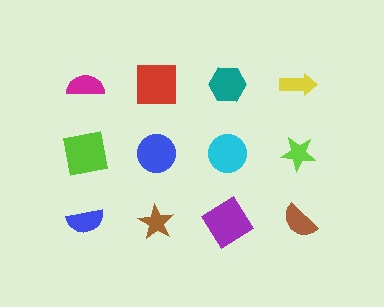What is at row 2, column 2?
A blue circle.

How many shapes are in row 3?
4 shapes.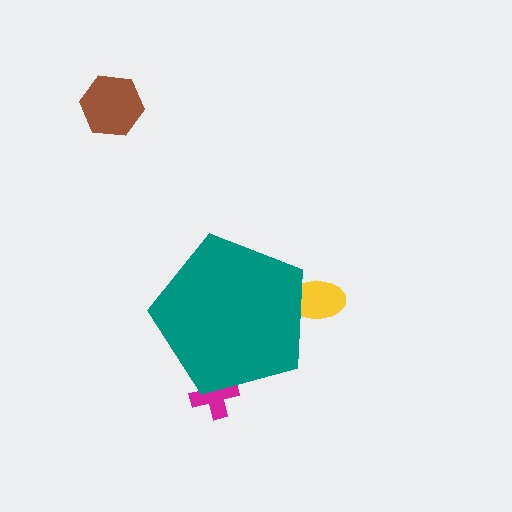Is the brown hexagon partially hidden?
No, the brown hexagon is fully visible.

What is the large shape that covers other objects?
A teal pentagon.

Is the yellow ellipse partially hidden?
Yes, the yellow ellipse is partially hidden behind the teal pentagon.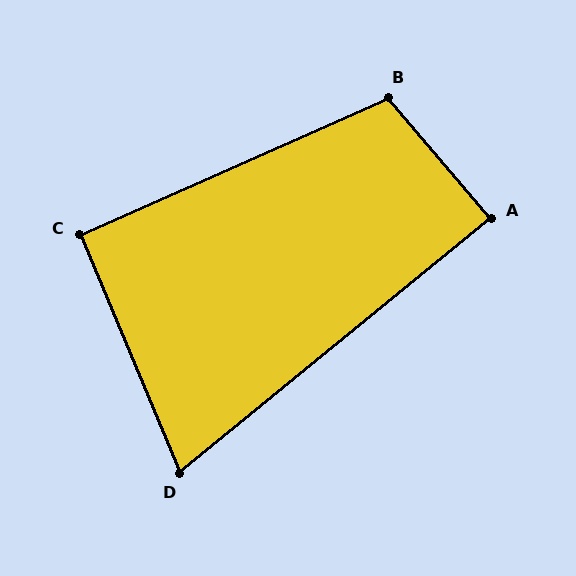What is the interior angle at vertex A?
Approximately 89 degrees (approximately right).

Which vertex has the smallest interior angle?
D, at approximately 73 degrees.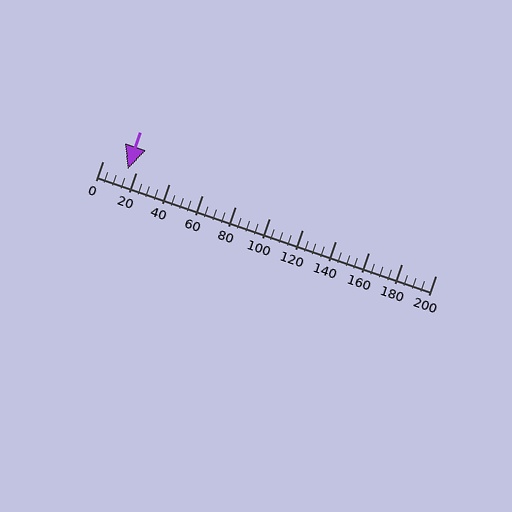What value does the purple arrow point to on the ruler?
The purple arrow points to approximately 15.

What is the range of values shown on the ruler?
The ruler shows values from 0 to 200.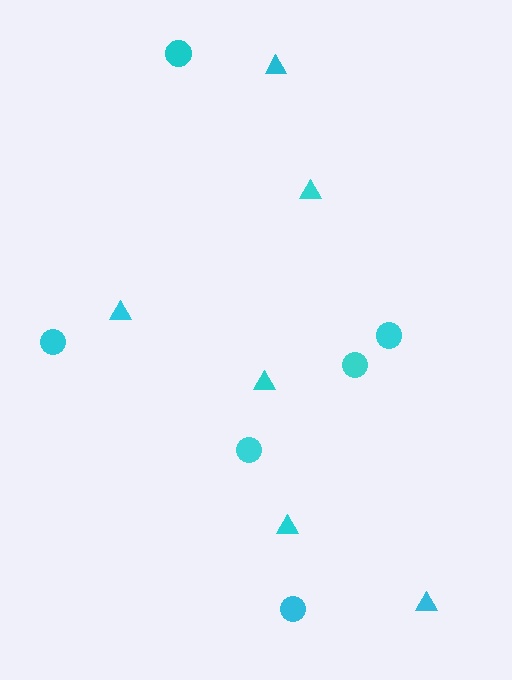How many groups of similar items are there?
There are 2 groups: one group of triangles (6) and one group of circles (6).